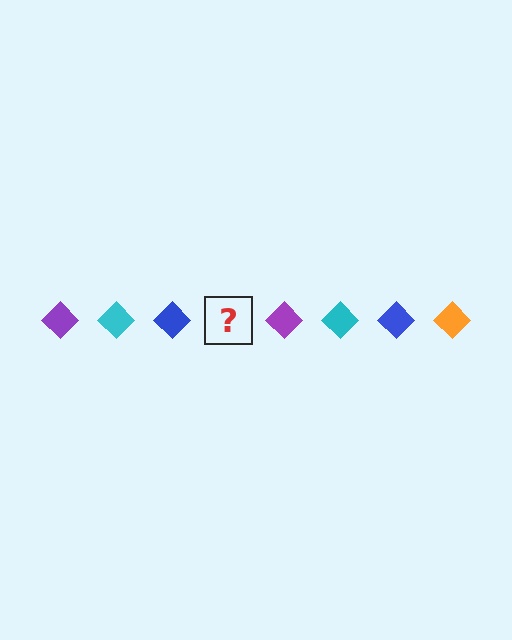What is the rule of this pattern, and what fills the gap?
The rule is that the pattern cycles through purple, cyan, blue, orange diamonds. The gap should be filled with an orange diamond.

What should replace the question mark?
The question mark should be replaced with an orange diamond.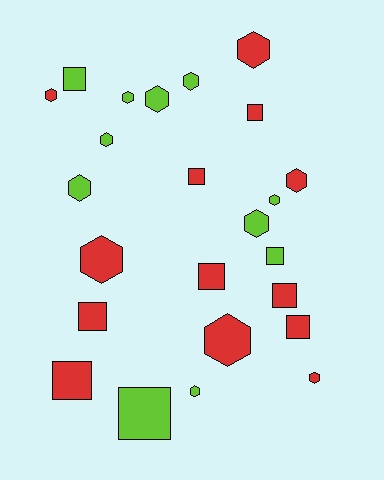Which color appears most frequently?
Red, with 13 objects.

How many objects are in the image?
There are 24 objects.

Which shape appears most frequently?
Hexagon, with 14 objects.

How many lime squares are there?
There are 3 lime squares.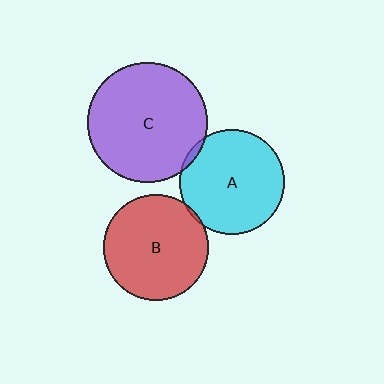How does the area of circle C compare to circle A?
Approximately 1.3 times.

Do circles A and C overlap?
Yes.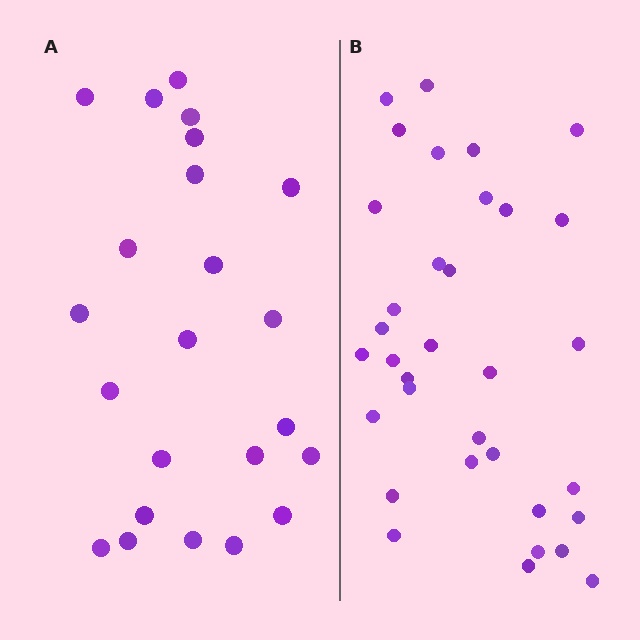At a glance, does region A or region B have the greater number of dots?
Region B (the right region) has more dots.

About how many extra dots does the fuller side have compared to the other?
Region B has roughly 12 or so more dots than region A.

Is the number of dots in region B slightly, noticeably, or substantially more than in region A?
Region B has substantially more. The ratio is roughly 1.5 to 1.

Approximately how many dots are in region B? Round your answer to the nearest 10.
About 30 dots. (The exact count is 34, which rounds to 30.)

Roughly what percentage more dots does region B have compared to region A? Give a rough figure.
About 50% more.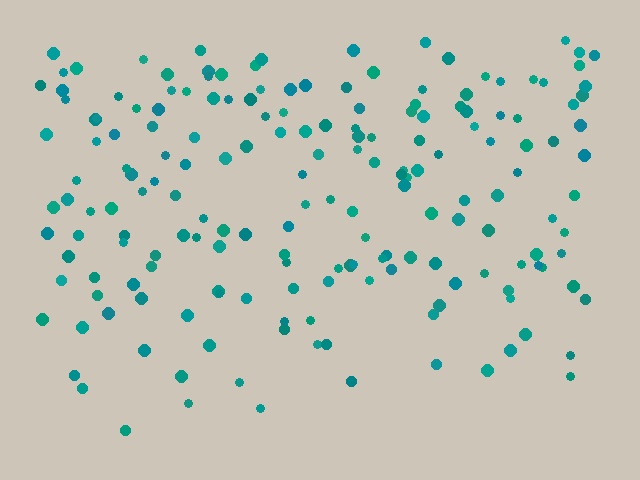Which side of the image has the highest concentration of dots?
The top.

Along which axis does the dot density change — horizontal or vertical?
Vertical.